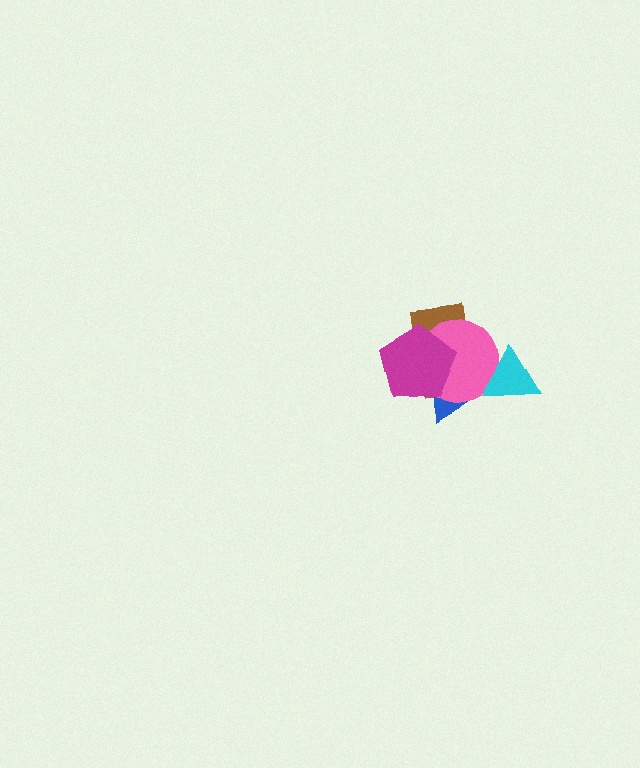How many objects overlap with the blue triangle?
4 objects overlap with the blue triangle.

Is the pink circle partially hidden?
Yes, it is partially covered by another shape.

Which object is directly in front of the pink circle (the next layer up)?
The magenta pentagon is directly in front of the pink circle.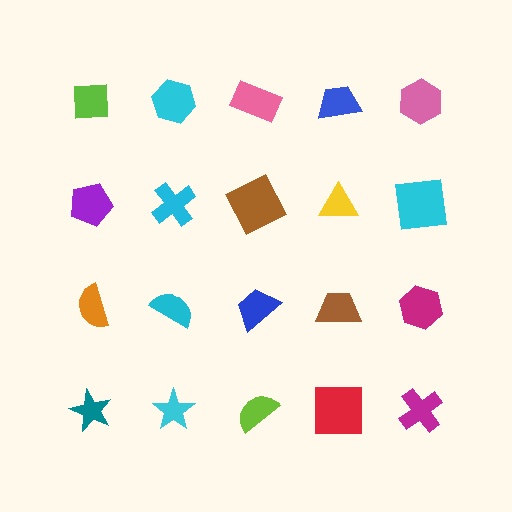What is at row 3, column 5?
A magenta hexagon.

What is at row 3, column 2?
A cyan semicircle.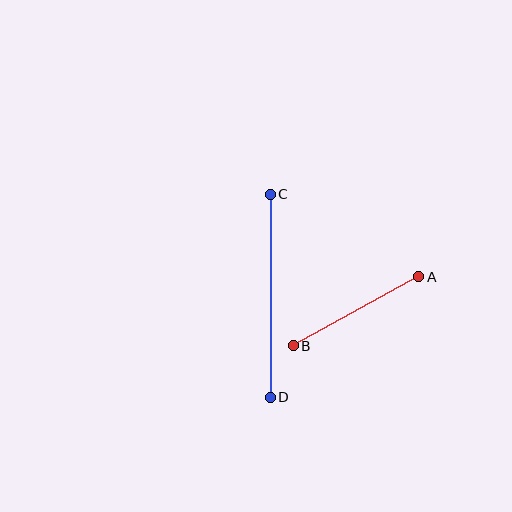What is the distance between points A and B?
The distance is approximately 143 pixels.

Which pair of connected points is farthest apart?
Points C and D are farthest apart.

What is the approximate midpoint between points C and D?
The midpoint is at approximately (270, 296) pixels.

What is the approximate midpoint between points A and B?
The midpoint is at approximately (356, 311) pixels.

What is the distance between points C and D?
The distance is approximately 203 pixels.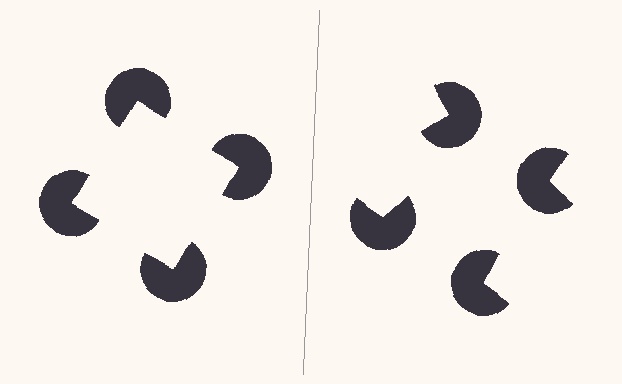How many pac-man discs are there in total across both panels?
8 — 4 on each side.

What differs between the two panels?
The pac-man discs are positioned identically on both sides; only the wedge orientations differ. On the left they align to a square; on the right they are misaligned.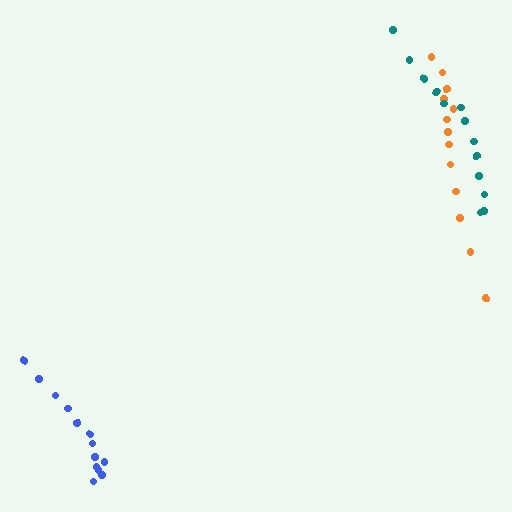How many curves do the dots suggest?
There are 3 distinct paths.